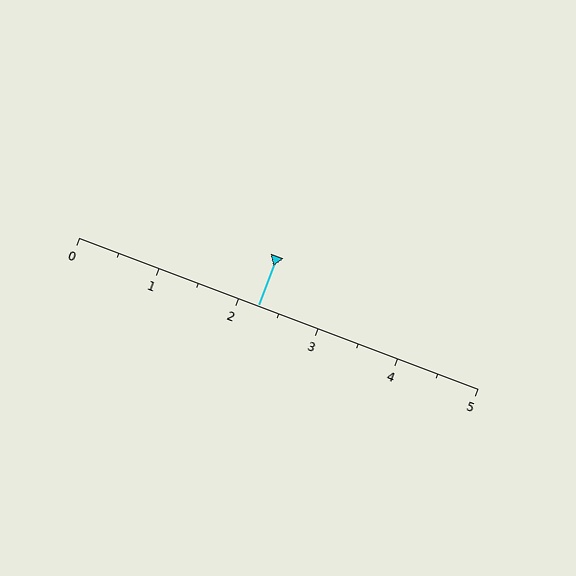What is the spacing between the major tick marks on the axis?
The major ticks are spaced 1 apart.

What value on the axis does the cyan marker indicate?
The marker indicates approximately 2.2.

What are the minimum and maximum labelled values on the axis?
The axis runs from 0 to 5.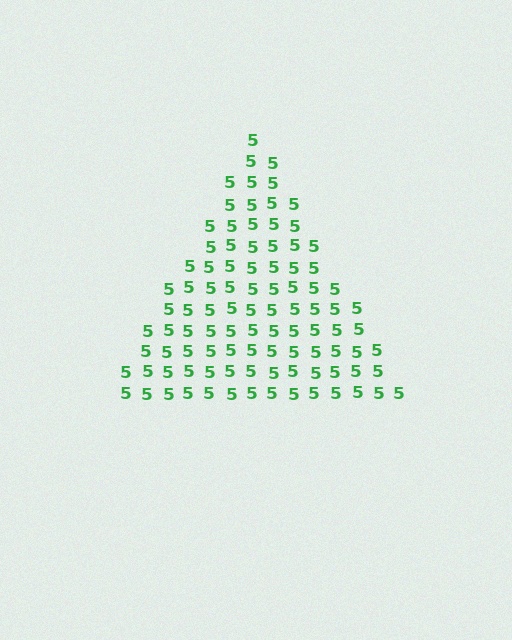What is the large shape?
The large shape is a triangle.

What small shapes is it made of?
It is made of small digit 5's.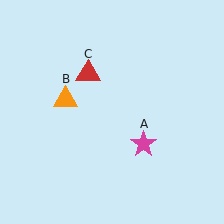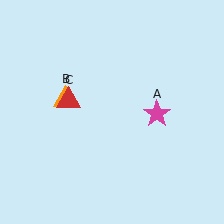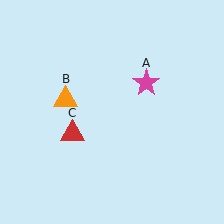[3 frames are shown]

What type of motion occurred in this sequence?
The magenta star (object A), red triangle (object C) rotated counterclockwise around the center of the scene.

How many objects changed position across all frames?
2 objects changed position: magenta star (object A), red triangle (object C).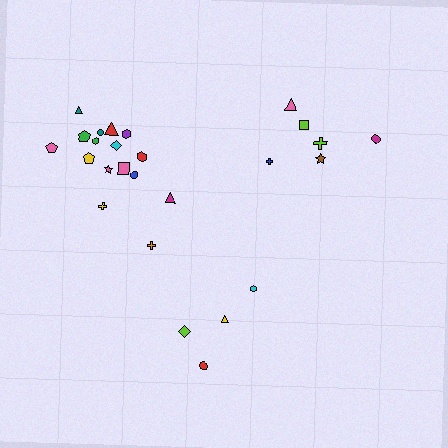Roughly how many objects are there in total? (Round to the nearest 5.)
Roughly 25 objects in total.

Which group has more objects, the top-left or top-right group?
The top-left group.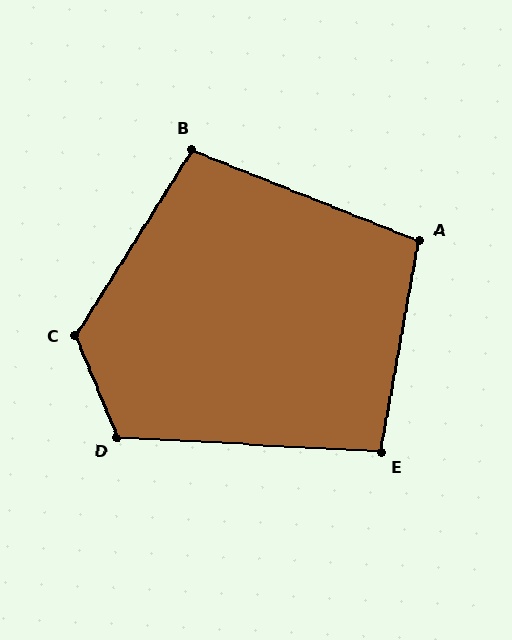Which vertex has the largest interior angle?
C, at approximately 125 degrees.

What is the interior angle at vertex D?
Approximately 116 degrees (obtuse).